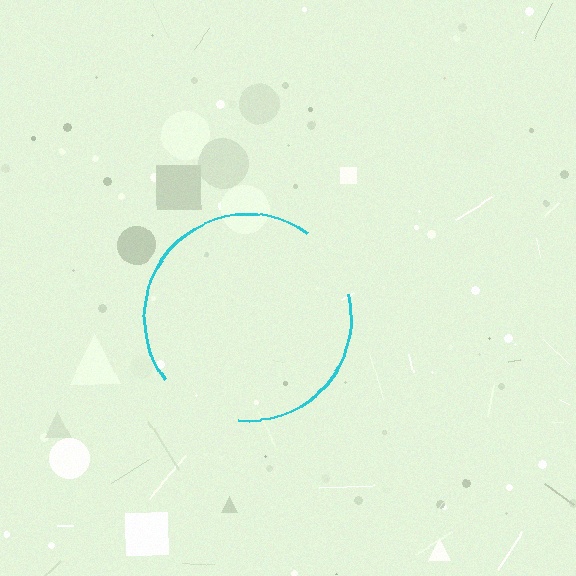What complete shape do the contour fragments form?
The contour fragments form a circle.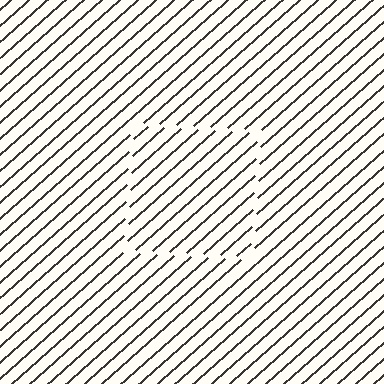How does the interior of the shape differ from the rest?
The interior of the shape contains the same grating, shifted by half a period — the contour is defined by the phase discontinuity where line-ends from the inner and outer gratings abut.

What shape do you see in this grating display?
An illusory square. The interior of the shape contains the same grating, shifted by half a period — the contour is defined by the phase discontinuity where line-ends from the inner and outer gratings abut.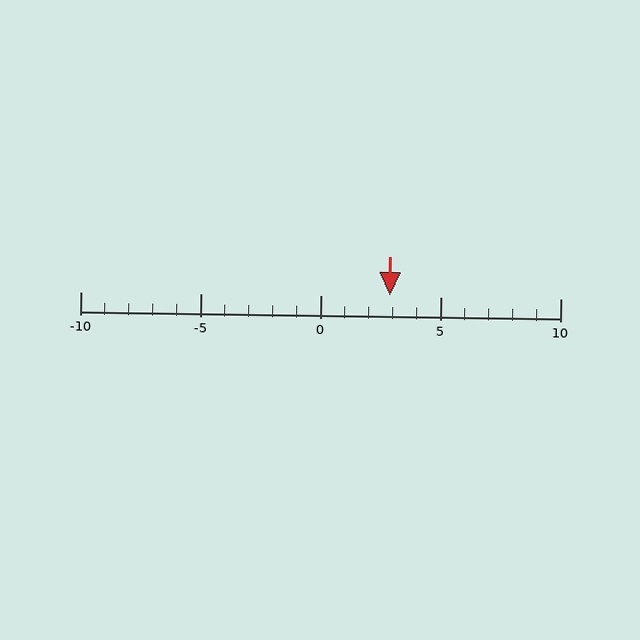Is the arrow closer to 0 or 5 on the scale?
The arrow is closer to 5.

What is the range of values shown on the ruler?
The ruler shows values from -10 to 10.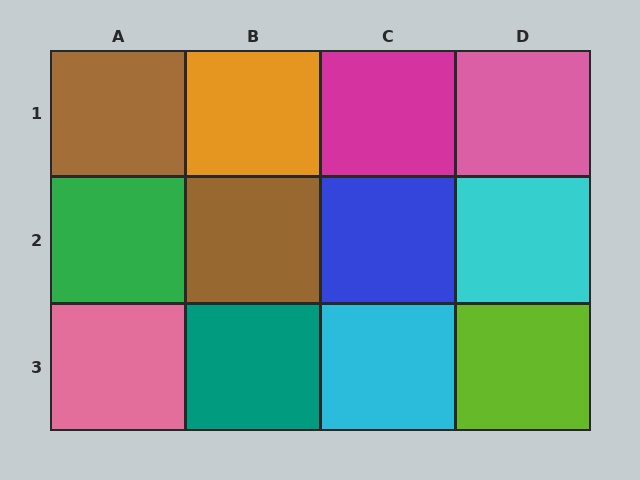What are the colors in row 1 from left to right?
Brown, orange, magenta, pink.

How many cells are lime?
1 cell is lime.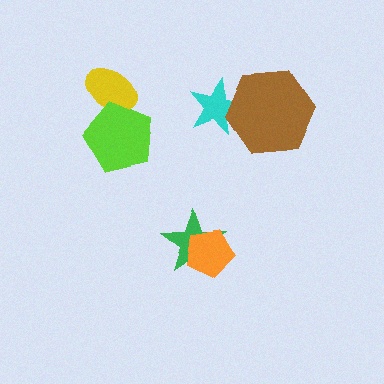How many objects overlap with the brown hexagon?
1 object overlaps with the brown hexagon.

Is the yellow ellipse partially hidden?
Yes, it is partially covered by another shape.